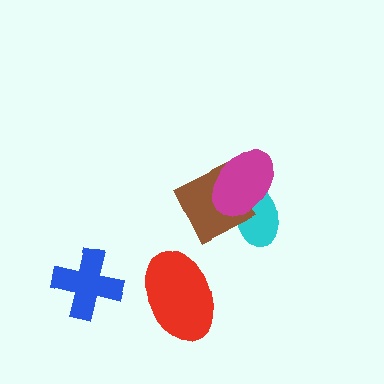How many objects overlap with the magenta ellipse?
2 objects overlap with the magenta ellipse.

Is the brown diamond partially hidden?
Yes, it is partially covered by another shape.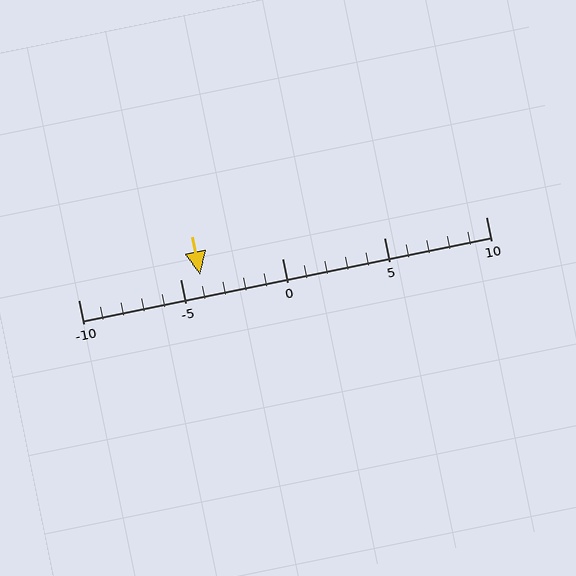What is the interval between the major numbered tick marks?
The major tick marks are spaced 5 units apart.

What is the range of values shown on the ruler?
The ruler shows values from -10 to 10.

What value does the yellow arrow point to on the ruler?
The yellow arrow points to approximately -4.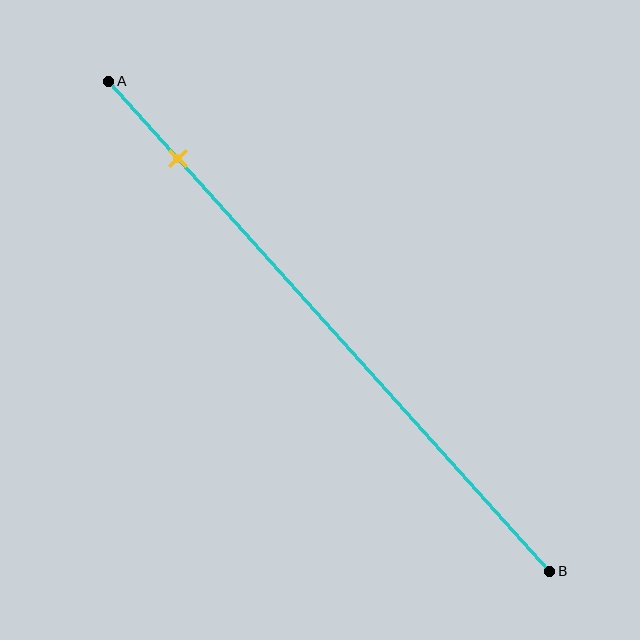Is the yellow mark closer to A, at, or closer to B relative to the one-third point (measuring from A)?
The yellow mark is closer to point A than the one-third point of segment AB.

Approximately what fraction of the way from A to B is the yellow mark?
The yellow mark is approximately 15% of the way from A to B.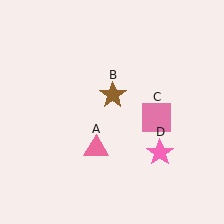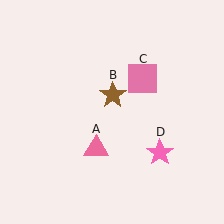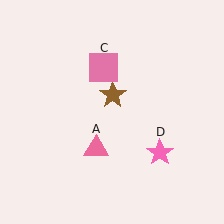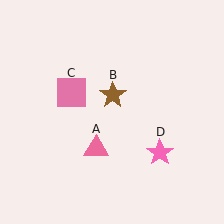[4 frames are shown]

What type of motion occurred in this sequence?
The pink square (object C) rotated counterclockwise around the center of the scene.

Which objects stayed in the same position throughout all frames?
Pink triangle (object A) and brown star (object B) and pink star (object D) remained stationary.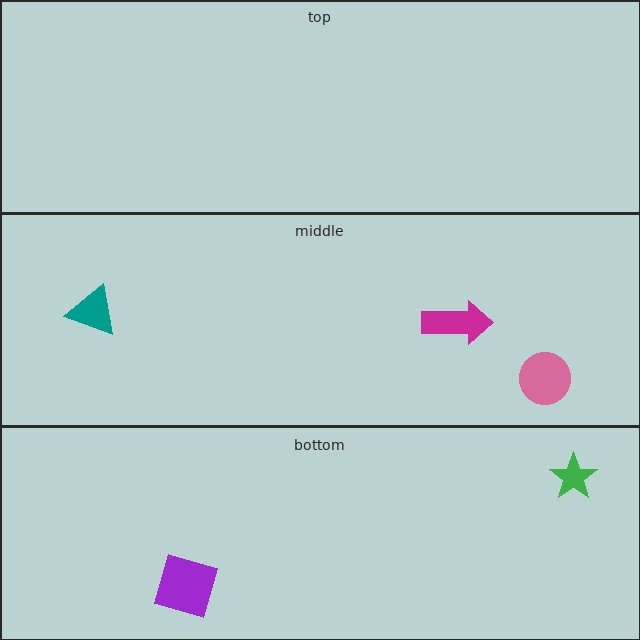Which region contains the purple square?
The bottom region.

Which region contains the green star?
The bottom region.